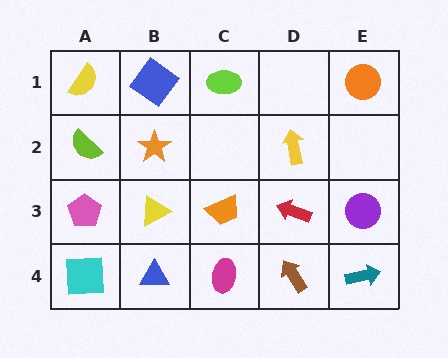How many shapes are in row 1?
4 shapes.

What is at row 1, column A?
A yellow semicircle.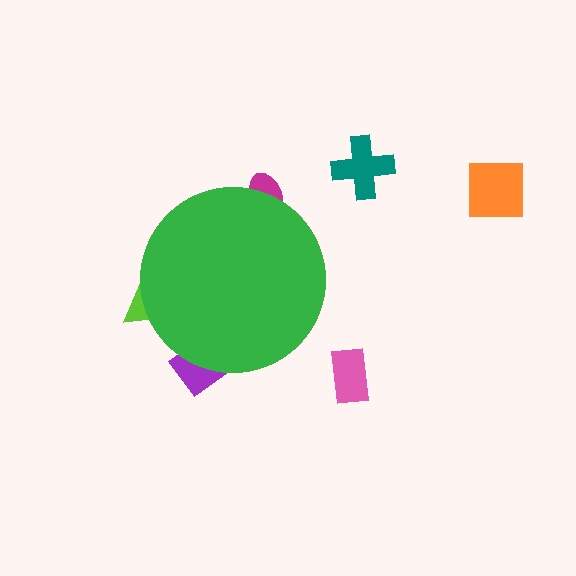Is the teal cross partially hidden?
No, the teal cross is fully visible.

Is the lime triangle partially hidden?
Yes, the lime triangle is partially hidden behind the green circle.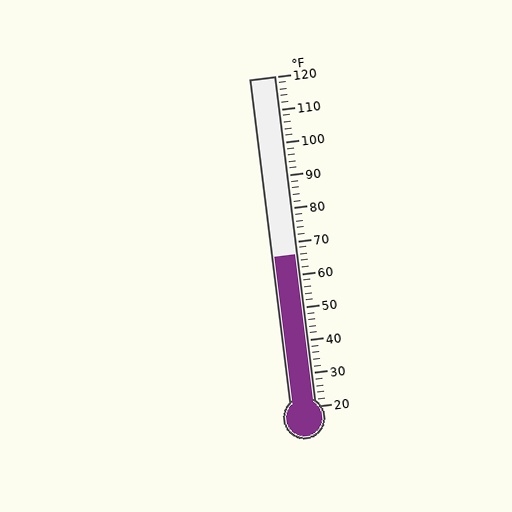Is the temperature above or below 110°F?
The temperature is below 110°F.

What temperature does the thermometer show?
The thermometer shows approximately 66°F.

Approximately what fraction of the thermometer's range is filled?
The thermometer is filled to approximately 45% of its range.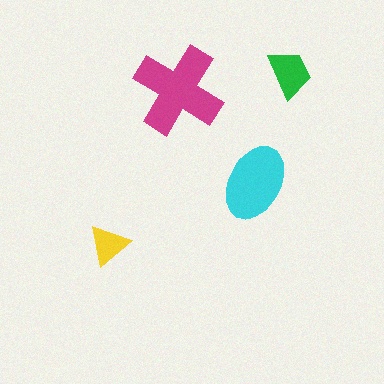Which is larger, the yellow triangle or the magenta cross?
The magenta cross.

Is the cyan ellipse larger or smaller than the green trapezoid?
Larger.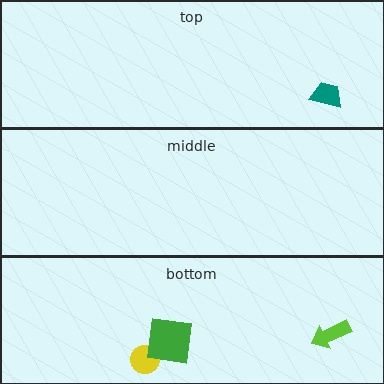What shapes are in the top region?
The teal trapezoid.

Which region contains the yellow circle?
The bottom region.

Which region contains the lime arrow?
The bottom region.